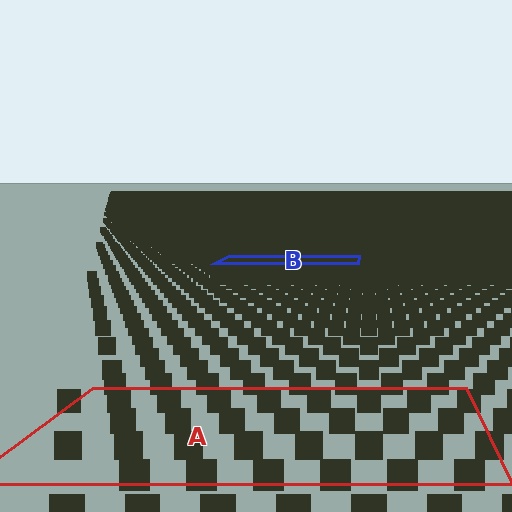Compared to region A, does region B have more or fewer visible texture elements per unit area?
Region B has more texture elements per unit area — they are packed more densely because it is farther away.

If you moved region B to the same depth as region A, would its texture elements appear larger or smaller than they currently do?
They would appear larger. At a closer depth, the same texture elements are projected at a bigger on-screen size.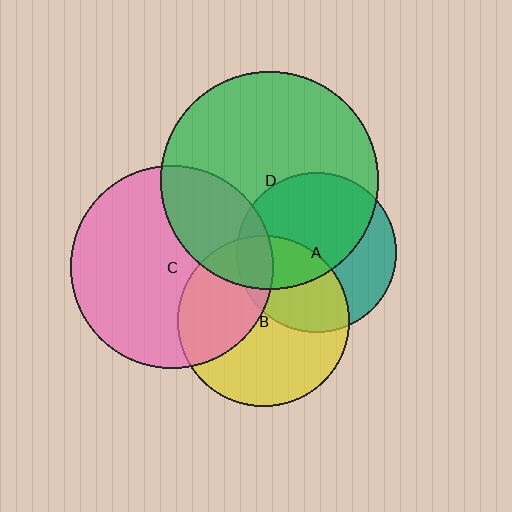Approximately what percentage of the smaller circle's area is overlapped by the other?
Approximately 60%.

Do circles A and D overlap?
Yes.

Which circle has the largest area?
Circle D (green).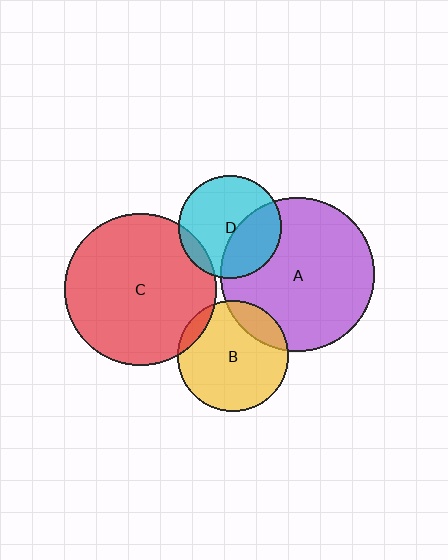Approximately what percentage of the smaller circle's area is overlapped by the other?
Approximately 15%.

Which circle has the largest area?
Circle A (purple).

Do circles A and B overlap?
Yes.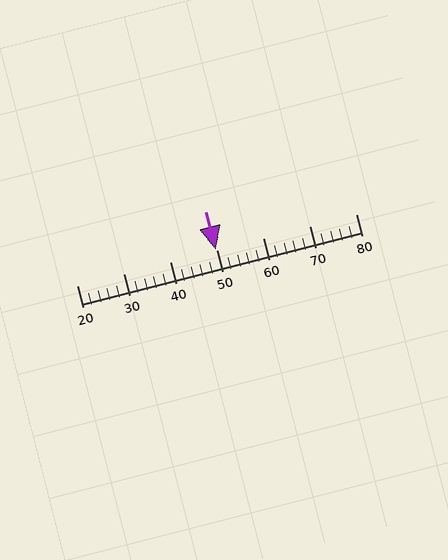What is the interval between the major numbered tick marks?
The major tick marks are spaced 10 units apart.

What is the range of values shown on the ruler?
The ruler shows values from 20 to 80.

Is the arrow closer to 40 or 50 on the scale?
The arrow is closer to 50.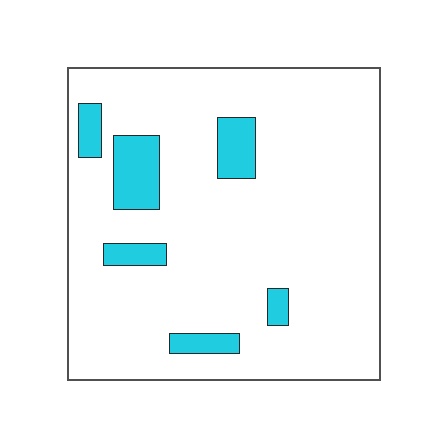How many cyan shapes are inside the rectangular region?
6.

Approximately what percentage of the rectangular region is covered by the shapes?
Approximately 10%.